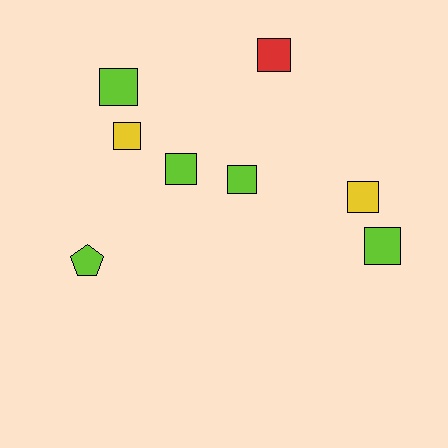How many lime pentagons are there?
There is 1 lime pentagon.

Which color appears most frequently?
Lime, with 5 objects.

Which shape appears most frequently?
Square, with 7 objects.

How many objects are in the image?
There are 8 objects.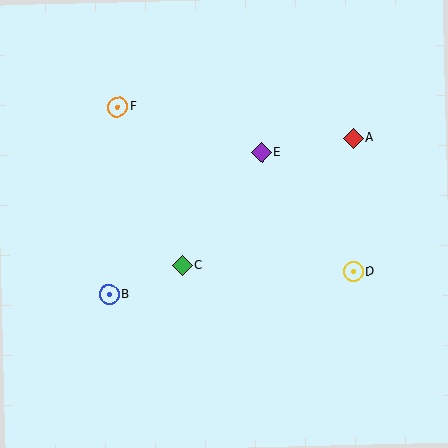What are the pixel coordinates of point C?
Point C is at (182, 265).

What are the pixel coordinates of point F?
Point F is at (118, 107).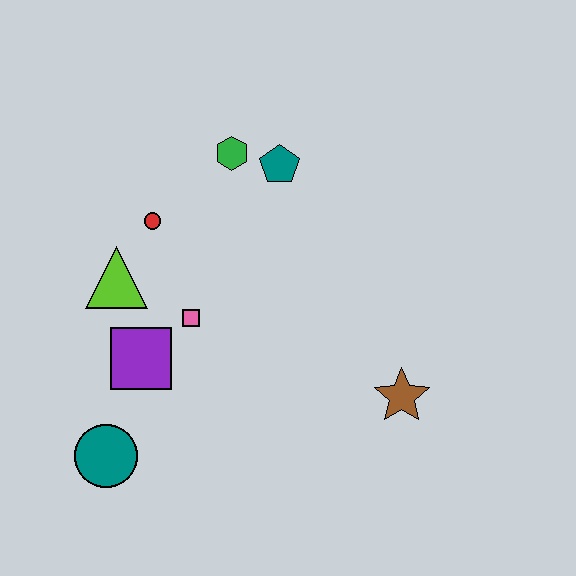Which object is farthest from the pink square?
The brown star is farthest from the pink square.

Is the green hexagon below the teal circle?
No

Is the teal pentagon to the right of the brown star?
No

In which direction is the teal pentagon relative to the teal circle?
The teal pentagon is above the teal circle.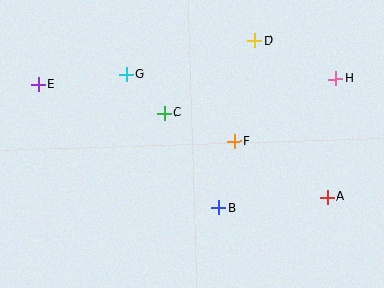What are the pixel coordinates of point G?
Point G is at (126, 74).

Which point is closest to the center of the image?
Point C at (164, 113) is closest to the center.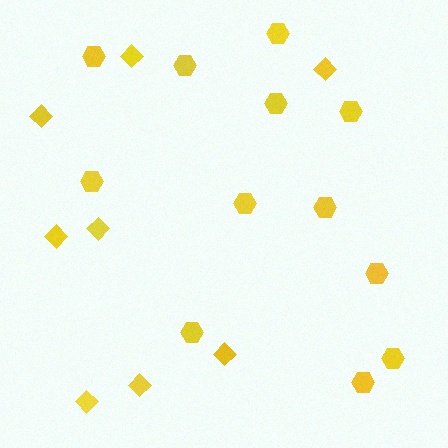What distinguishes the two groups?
There are 2 groups: one group of hexagons (12) and one group of diamonds (8).